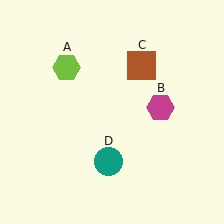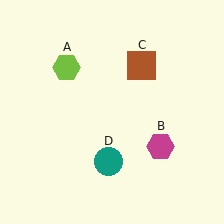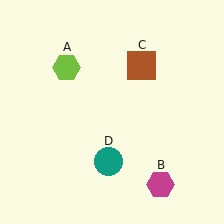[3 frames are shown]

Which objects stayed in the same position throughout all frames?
Lime hexagon (object A) and brown square (object C) and teal circle (object D) remained stationary.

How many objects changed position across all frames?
1 object changed position: magenta hexagon (object B).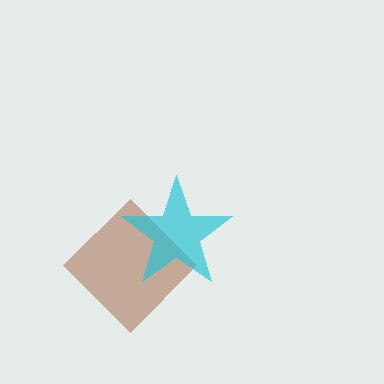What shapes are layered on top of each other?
The layered shapes are: a brown diamond, a cyan star.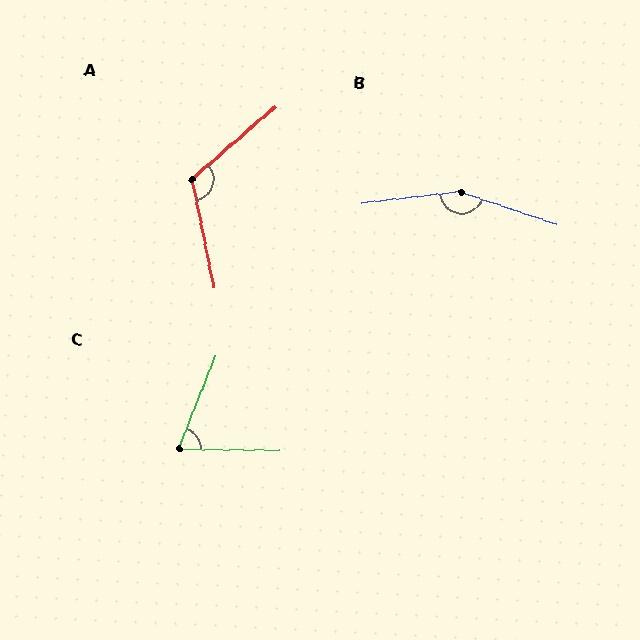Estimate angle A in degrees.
Approximately 119 degrees.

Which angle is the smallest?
C, at approximately 69 degrees.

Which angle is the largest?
B, at approximately 155 degrees.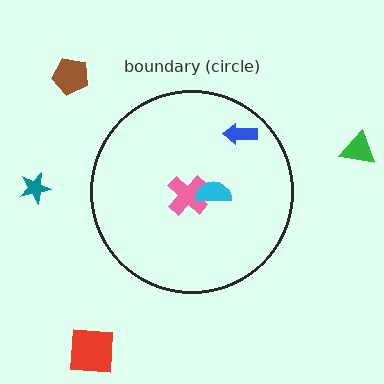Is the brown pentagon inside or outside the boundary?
Outside.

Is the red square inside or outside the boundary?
Outside.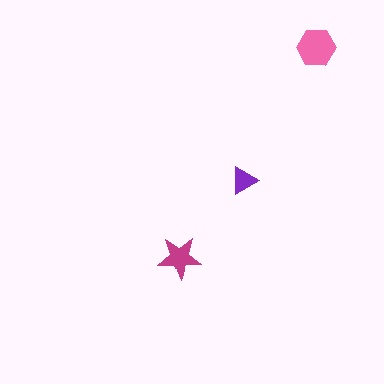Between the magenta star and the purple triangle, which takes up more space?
The magenta star.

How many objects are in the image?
There are 3 objects in the image.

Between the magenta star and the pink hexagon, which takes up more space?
The pink hexagon.